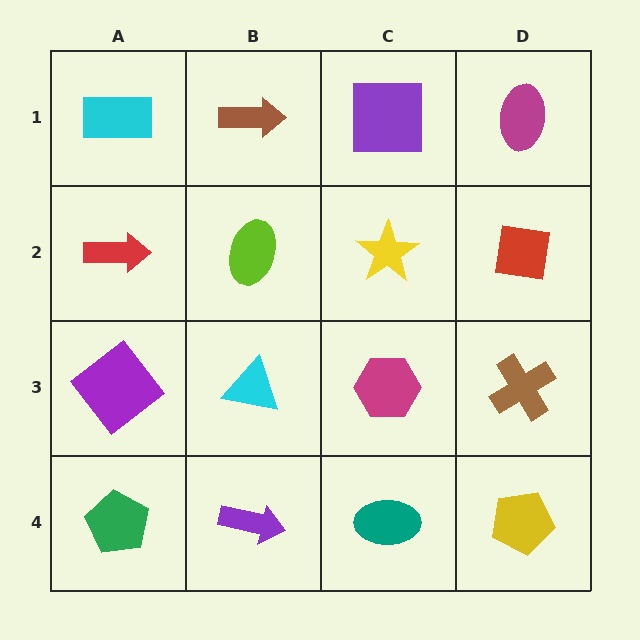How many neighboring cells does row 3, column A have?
3.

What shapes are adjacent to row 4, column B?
A cyan triangle (row 3, column B), a green pentagon (row 4, column A), a teal ellipse (row 4, column C).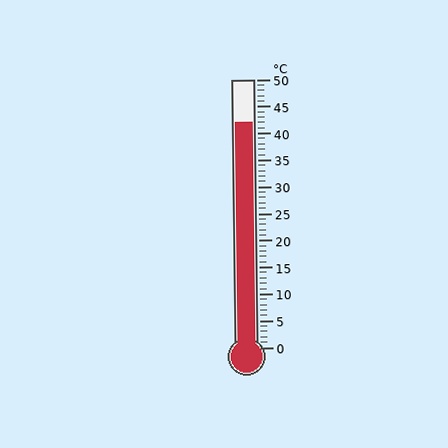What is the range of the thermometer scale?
The thermometer scale ranges from 0°C to 50°C.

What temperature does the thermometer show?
The thermometer shows approximately 42°C.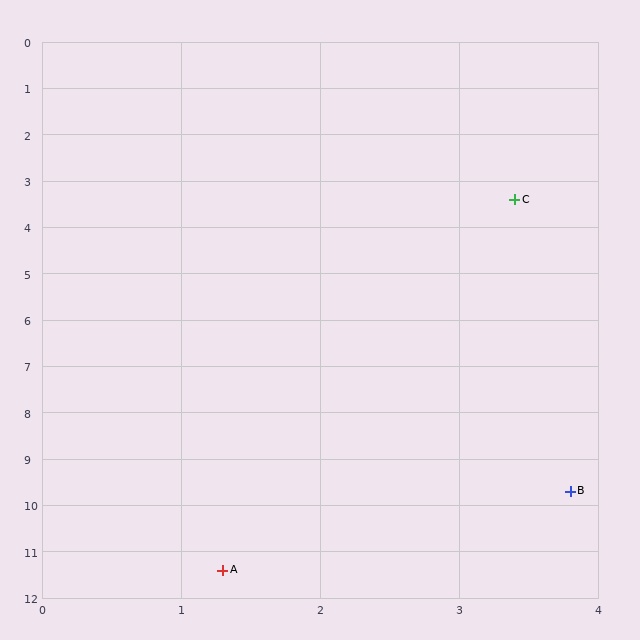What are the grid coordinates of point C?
Point C is at approximately (3.4, 3.4).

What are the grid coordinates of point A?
Point A is at approximately (1.3, 11.4).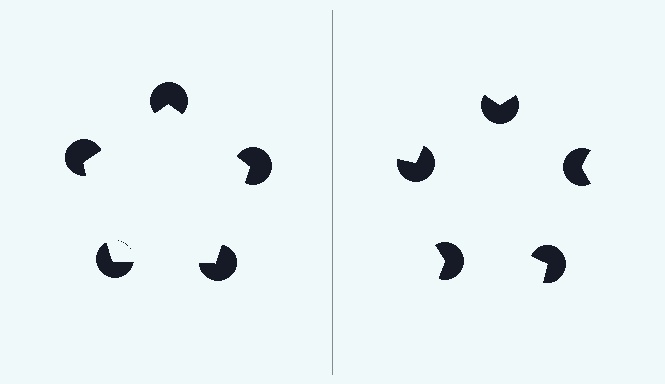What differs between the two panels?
The pac-man discs are positioned identically on both sides; only the wedge orientations differ. On the left they align to a pentagon; on the right they are misaligned.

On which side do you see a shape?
An illusory pentagon appears on the left side. On the right side the wedge cuts are rotated, so no coherent shape forms.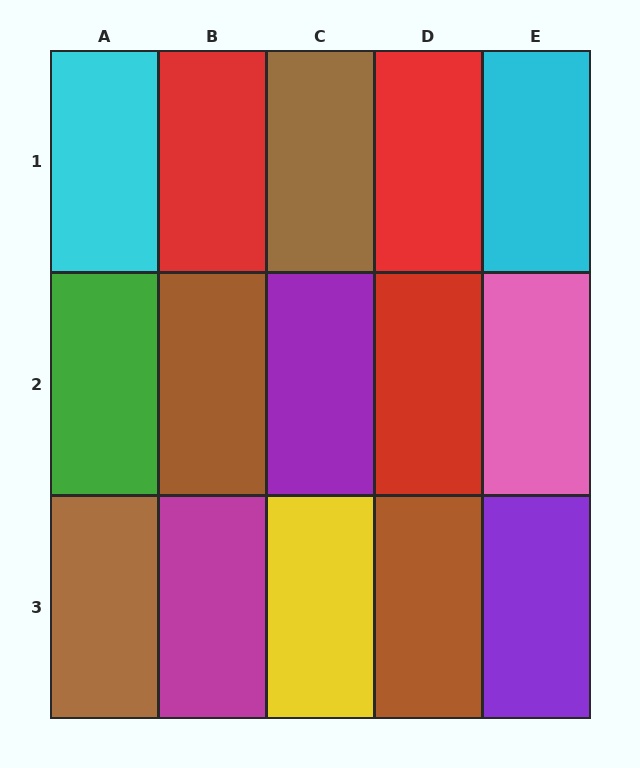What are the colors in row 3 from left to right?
Brown, magenta, yellow, brown, purple.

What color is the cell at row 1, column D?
Red.